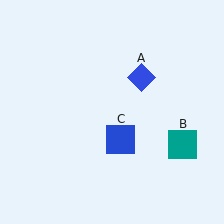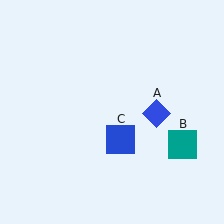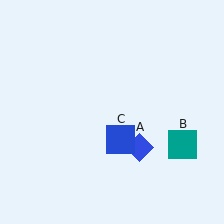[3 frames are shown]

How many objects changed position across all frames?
1 object changed position: blue diamond (object A).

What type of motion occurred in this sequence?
The blue diamond (object A) rotated clockwise around the center of the scene.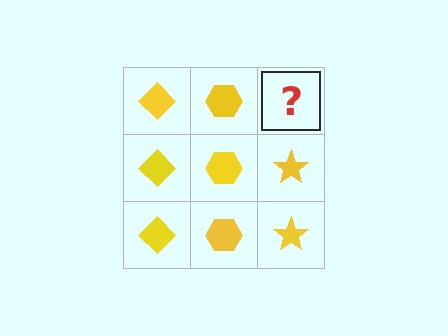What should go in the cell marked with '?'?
The missing cell should contain a yellow star.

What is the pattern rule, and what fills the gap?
The rule is that each column has a consistent shape. The gap should be filled with a yellow star.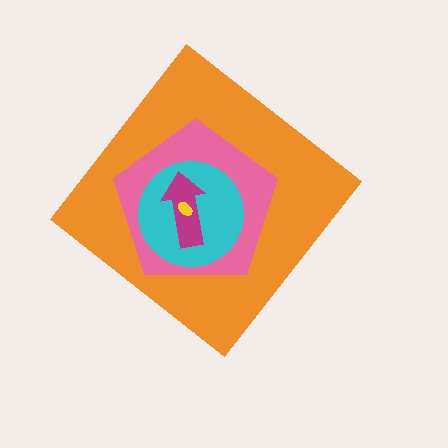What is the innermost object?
The yellow ellipse.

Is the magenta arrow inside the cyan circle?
Yes.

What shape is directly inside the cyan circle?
The magenta arrow.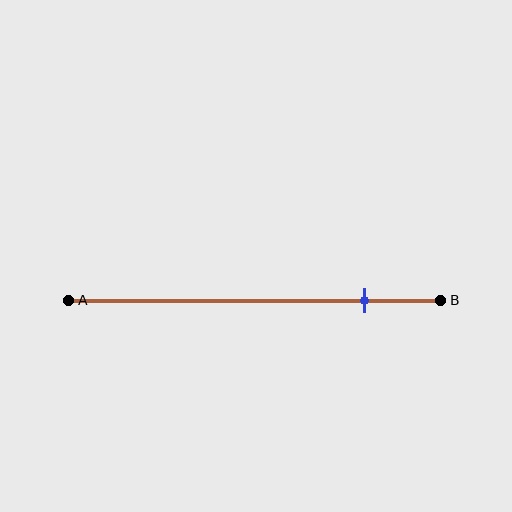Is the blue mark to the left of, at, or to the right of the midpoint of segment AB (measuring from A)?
The blue mark is to the right of the midpoint of segment AB.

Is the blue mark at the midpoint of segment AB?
No, the mark is at about 80% from A, not at the 50% midpoint.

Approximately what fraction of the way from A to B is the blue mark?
The blue mark is approximately 80% of the way from A to B.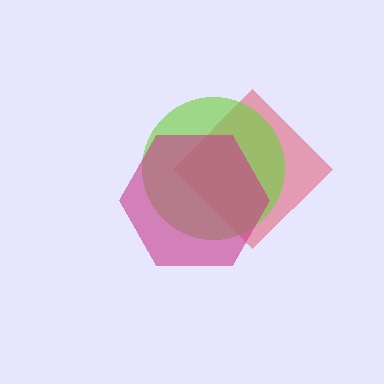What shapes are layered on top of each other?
The layered shapes are: a red diamond, a lime circle, a magenta hexagon.